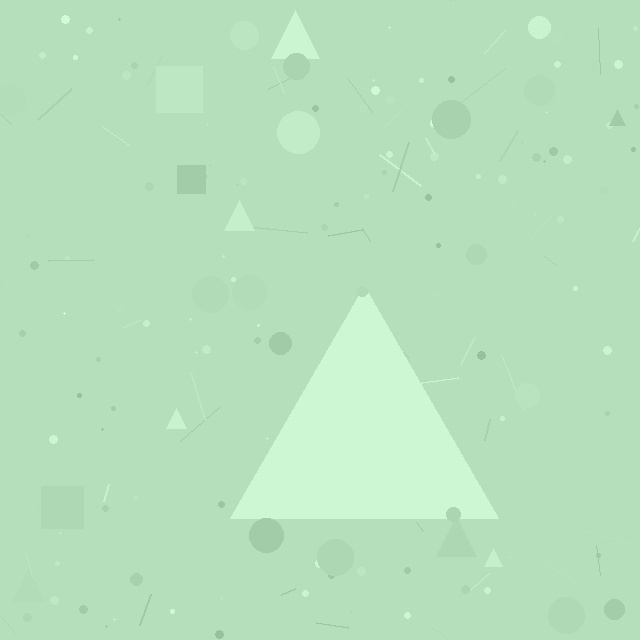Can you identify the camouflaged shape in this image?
The camouflaged shape is a triangle.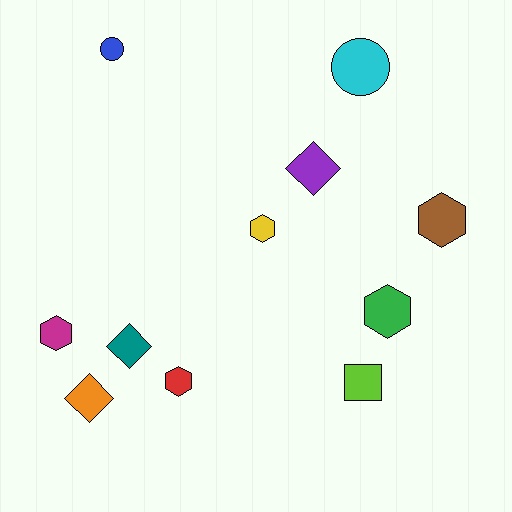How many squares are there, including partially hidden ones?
There is 1 square.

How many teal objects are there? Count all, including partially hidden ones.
There is 1 teal object.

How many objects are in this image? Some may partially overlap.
There are 11 objects.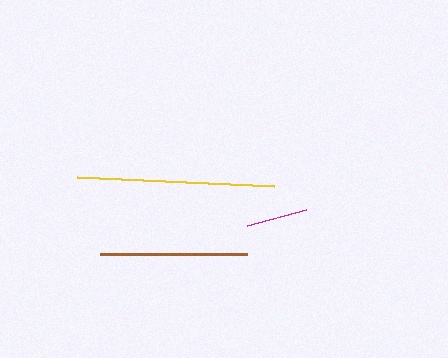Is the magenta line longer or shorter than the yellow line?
The yellow line is longer than the magenta line.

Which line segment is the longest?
The yellow line is the longest at approximately 197 pixels.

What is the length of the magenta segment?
The magenta segment is approximately 61 pixels long.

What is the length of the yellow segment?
The yellow segment is approximately 197 pixels long.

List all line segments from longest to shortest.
From longest to shortest: yellow, brown, magenta.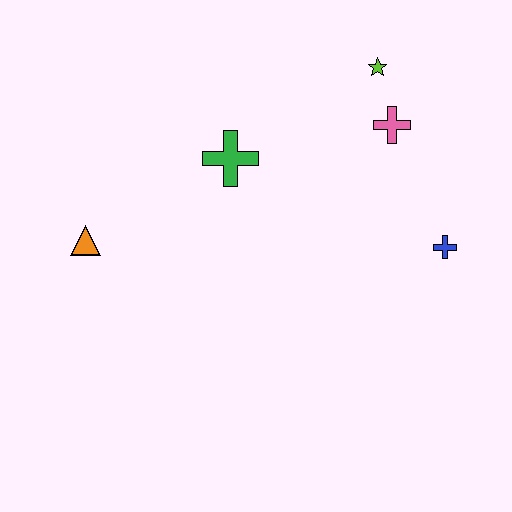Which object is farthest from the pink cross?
The orange triangle is farthest from the pink cross.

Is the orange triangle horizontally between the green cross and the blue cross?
No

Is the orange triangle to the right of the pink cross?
No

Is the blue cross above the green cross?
No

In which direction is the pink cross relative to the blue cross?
The pink cross is above the blue cross.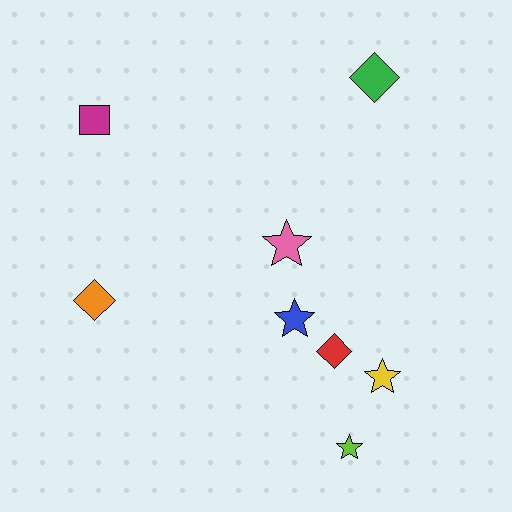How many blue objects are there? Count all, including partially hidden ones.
There is 1 blue object.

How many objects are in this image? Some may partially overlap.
There are 8 objects.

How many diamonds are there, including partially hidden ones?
There are 3 diamonds.